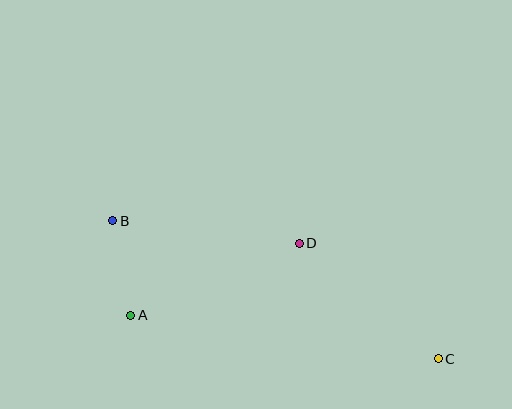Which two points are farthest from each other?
Points B and C are farthest from each other.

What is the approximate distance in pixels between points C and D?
The distance between C and D is approximately 181 pixels.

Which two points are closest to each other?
Points A and B are closest to each other.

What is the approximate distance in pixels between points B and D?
The distance between B and D is approximately 188 pixels.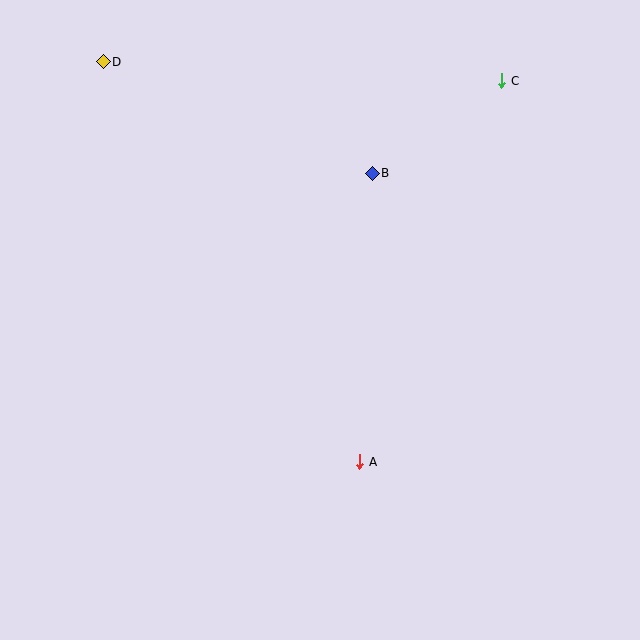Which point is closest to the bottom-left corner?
Point A is closest to the bottom-left corner.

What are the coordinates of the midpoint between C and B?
The midpoint between C and B is at (437, 127).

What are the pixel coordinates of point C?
Point C is at (502, 81).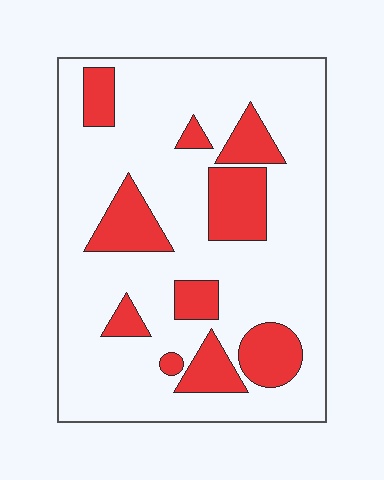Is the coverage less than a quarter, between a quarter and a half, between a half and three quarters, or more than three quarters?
Less than a quarter.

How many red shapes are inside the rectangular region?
10.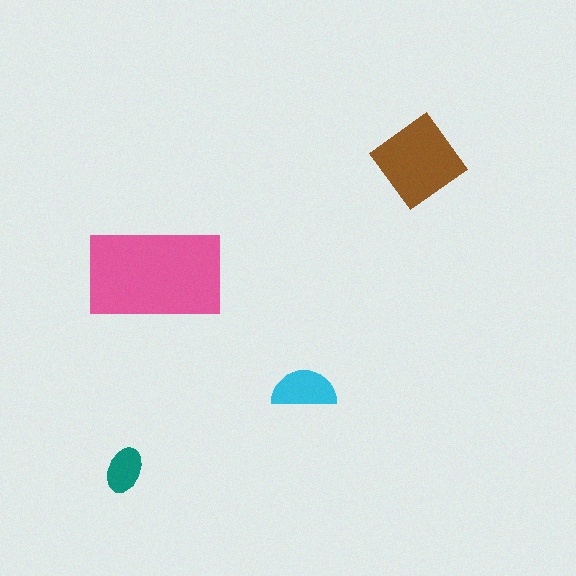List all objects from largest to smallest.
The pink rectangle, the brown diamond, the cyan semicircle, the teal ellipse.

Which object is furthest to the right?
The brown diamond is rightmost.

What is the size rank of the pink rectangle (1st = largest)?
1st.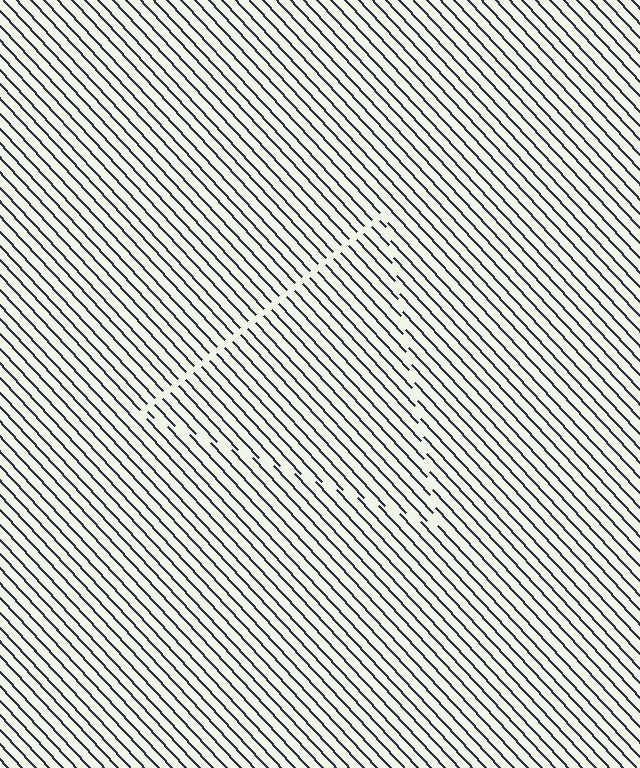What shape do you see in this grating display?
An illusory triangle. The interior of the shape contains the same grating, shifted by half a period — the contour is defined by the phase discontinuity where line-ends from the inner and outer gratings abut.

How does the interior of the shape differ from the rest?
The interior of the shape contains the same grating, shifted by half a period — the contour is defined by the phase discontinuity where line-ends from the inner and outer gratings abut.